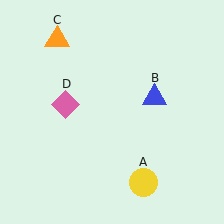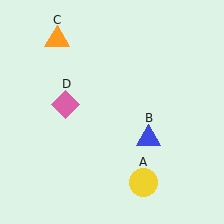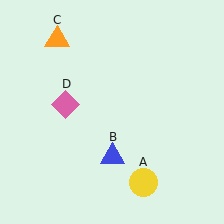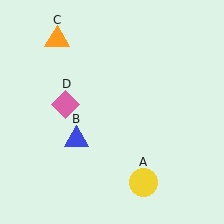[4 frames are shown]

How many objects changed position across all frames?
1 object changed position: blue triangle (object B).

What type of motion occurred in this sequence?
The blue triangle (object B) rotated clockwise around the center of the scene.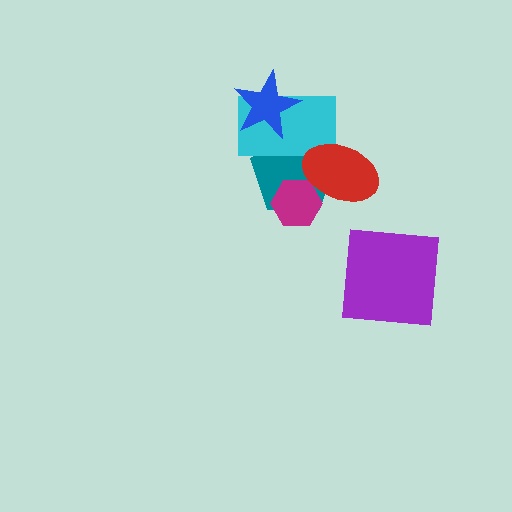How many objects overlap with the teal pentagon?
4 objects overlap with the teal pentagon.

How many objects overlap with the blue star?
2 objects overlap with the blue star.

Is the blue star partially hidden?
No, no other shape covers it.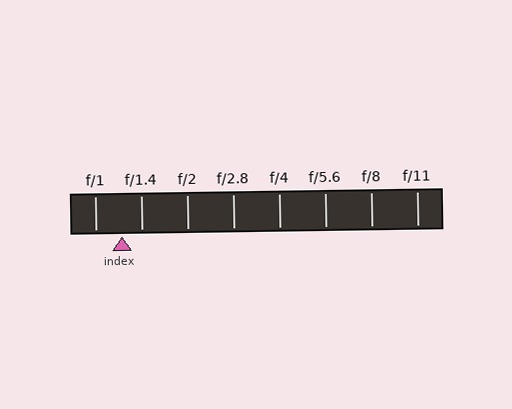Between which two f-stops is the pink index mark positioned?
The index mark is between f/1 and f/1.4.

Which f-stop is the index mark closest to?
The index mark is closest to f/1.4.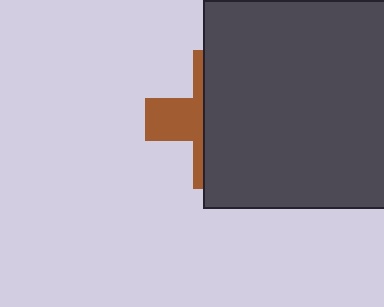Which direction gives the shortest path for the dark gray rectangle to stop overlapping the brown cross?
Moving right gives the shortest separation.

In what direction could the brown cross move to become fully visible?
The brown cross could move left. That would shift it out from behind the dark gray rectangle entirely.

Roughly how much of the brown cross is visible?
A small part of it is visible (roughly 35%).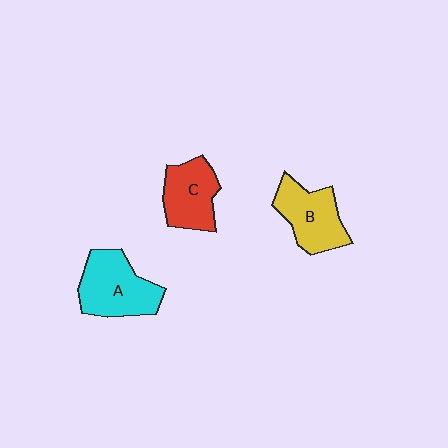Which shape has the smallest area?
Shape C (red).